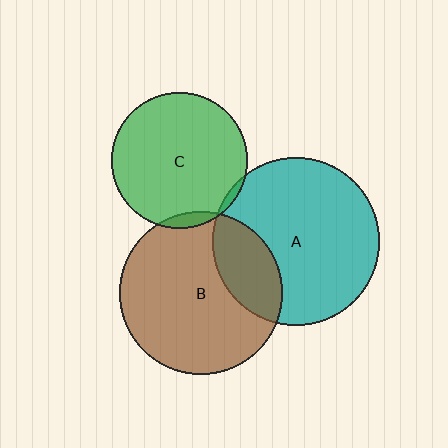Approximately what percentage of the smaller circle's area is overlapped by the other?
Approximately 25%.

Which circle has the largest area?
Circle A (teal).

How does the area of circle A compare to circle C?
Approximately 1.5 times.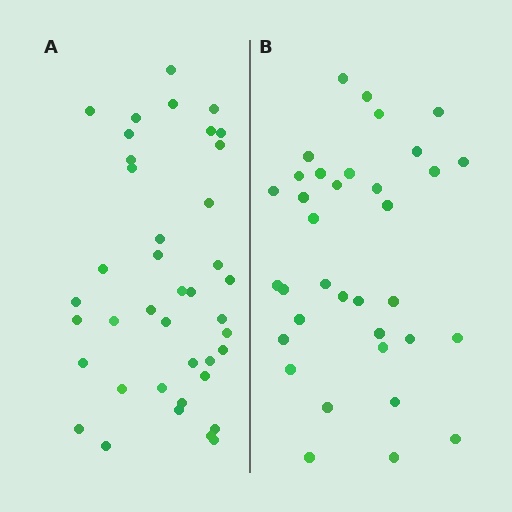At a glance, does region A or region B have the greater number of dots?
Region A (the left region) has more dots.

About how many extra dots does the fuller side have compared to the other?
Region A has about 5 more dots than region B.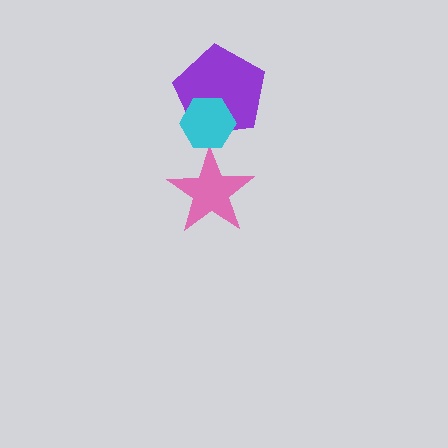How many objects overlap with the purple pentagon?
1 object overlaps with the purple pentagon.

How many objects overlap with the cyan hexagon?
1 object overlaps with the cyan hexagon.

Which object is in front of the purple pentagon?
The cyan hexagon is in front of the purple pentagon.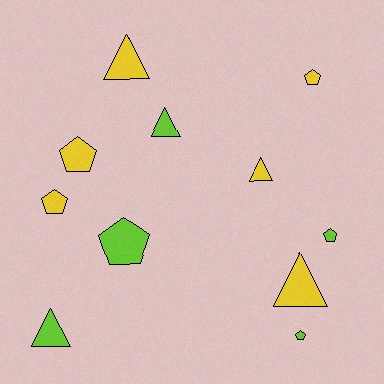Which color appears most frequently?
Yellow, with 6 objects.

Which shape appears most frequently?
Pentagon, with 6 objects.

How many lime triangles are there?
There are 2 lime triangles.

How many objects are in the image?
There are 11 objects.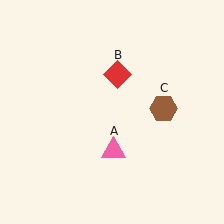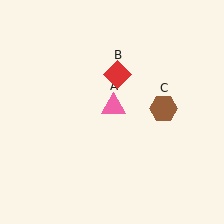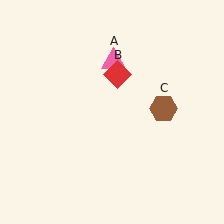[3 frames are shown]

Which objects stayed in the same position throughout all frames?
Red diamond (object B) and brown hexagon (object C) remained stationary.